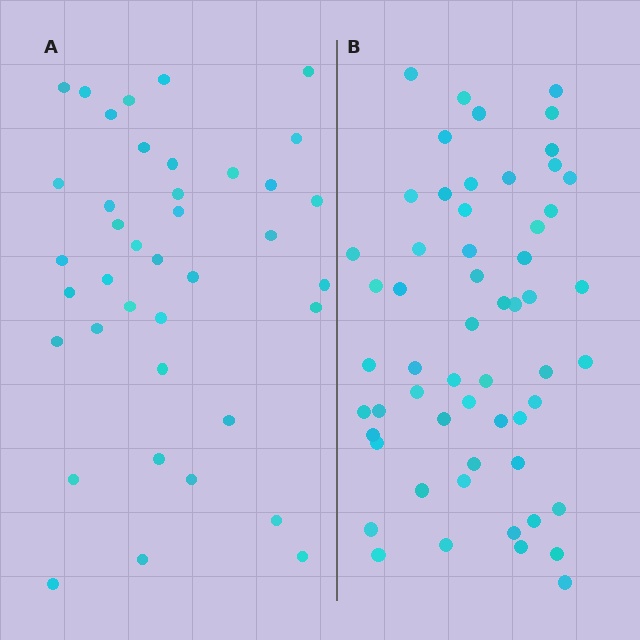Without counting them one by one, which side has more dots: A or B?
Region B (the right region) has more dots.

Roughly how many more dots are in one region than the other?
Region B has approximately 20 more dots than region A.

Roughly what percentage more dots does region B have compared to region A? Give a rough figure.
About 45% more.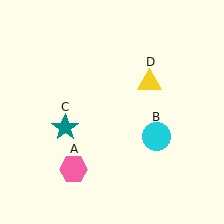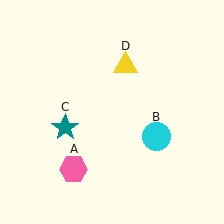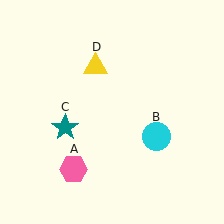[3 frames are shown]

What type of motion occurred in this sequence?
The yellow triangle (object D) rotated counterclockwise around the center of the scene.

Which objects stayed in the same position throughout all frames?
Pink hexagon (object A) and cyan circle (object B) and teal star (object C) remained stationary.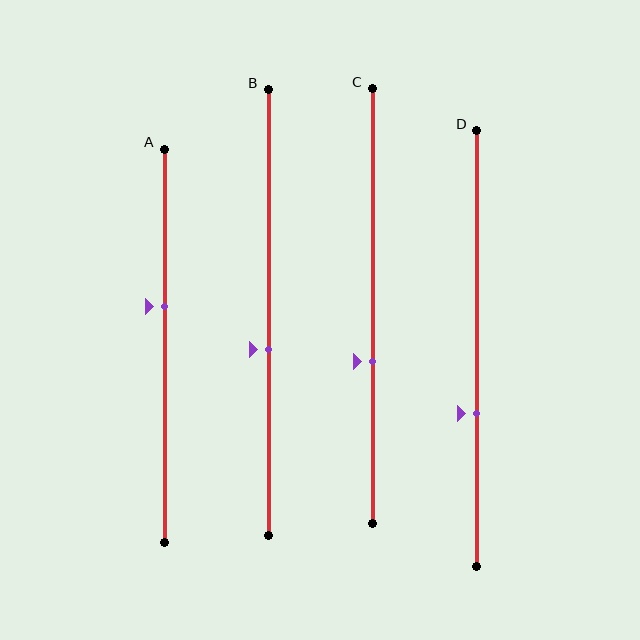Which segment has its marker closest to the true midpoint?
Segment B has its marker closest to the true midpoint.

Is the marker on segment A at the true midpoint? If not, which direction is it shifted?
No, the marker on segment A is shifted upward by about 10% of the segment length.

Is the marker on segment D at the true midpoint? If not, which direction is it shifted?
No, the marker on segment D is shifted downward by about 15% of the segment length.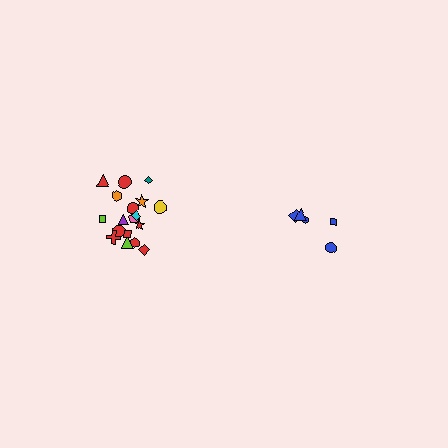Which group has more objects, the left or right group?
The left group.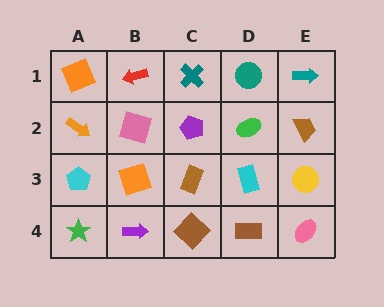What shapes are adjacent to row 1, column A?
An orange arrow (row 2, column A), a red arrow (row 1, column B).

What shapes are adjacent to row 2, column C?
A teal cross (row 1, column C), a brown rectangle (row 3, column C), a pink square (row 2, column B), a green ellipse (row 2, column D).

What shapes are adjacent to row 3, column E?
A brown trapezoid (row 2, column E), a pink ellipse (row 4, column E), a cyan rectangle (row 3, column D).